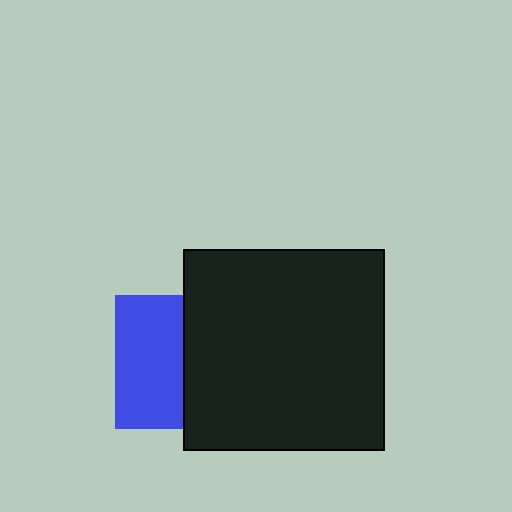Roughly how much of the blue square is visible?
About half of it is visible (roughly 51%).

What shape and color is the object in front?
The object in front is a black square.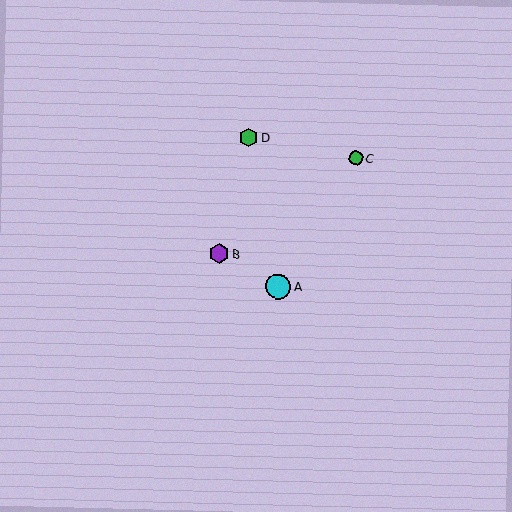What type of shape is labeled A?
Shape A is a cyan circle.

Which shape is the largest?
The cyan circle (labeled A) is the largest.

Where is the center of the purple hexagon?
The center of the purple hexagon is at (219, 254).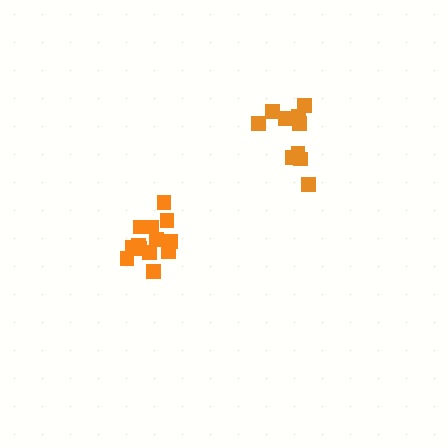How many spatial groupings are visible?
There are 2 spatial groupings.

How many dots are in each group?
Group 1: 13 dots, Group 2: 10 dots (23 total).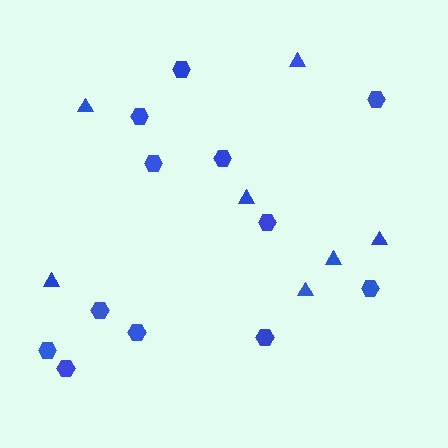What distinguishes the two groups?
There are 2 groups: one group of triangles (7) and one group of hexagons (12).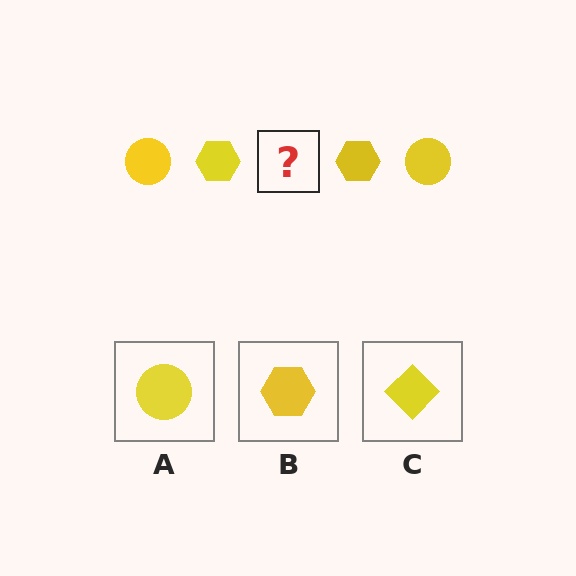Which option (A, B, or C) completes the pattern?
A.